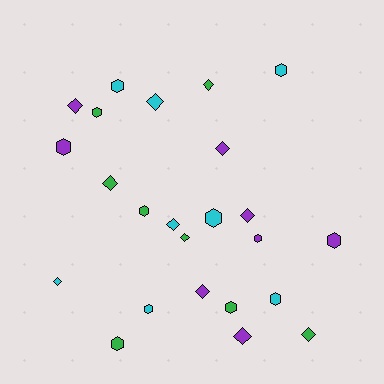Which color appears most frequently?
Cyan, with 8 objects.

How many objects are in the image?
There are 24 objects.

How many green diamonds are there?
There are 4 green diamonds.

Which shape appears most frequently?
Hexagon, with 12 objects.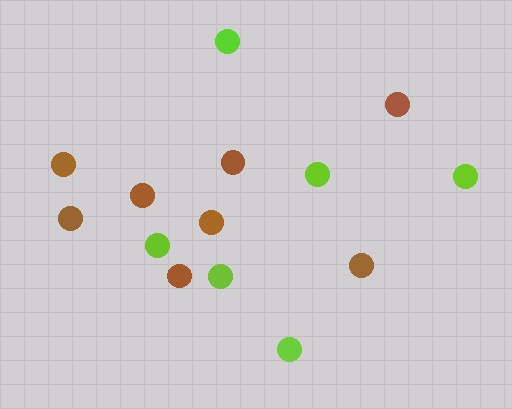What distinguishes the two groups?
There are 2 groups: one group of lime circles (6) and one group of brown circles (8).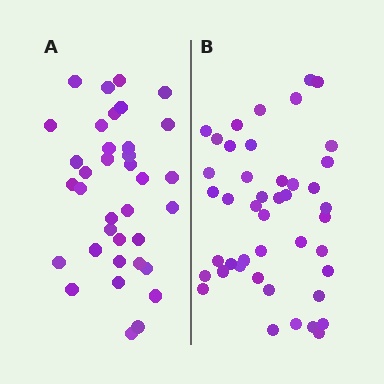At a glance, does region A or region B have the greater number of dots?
Region B (the right region) has more dots.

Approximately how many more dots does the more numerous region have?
Region B has roughly 8 or so more dots than region A.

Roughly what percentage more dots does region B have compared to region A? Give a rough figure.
About 20% more.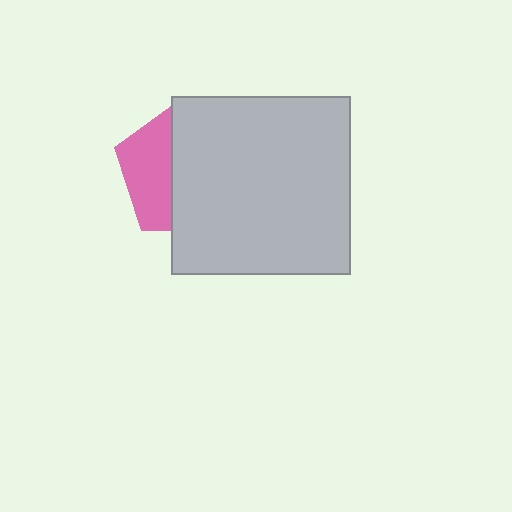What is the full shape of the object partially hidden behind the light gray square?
The partially hidden object is a pink pentagon.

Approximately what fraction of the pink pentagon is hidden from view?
Roughly 63% of the pink pentagon is hidden behind the light gray square.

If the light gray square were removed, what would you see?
You would see the complete pink pentagon.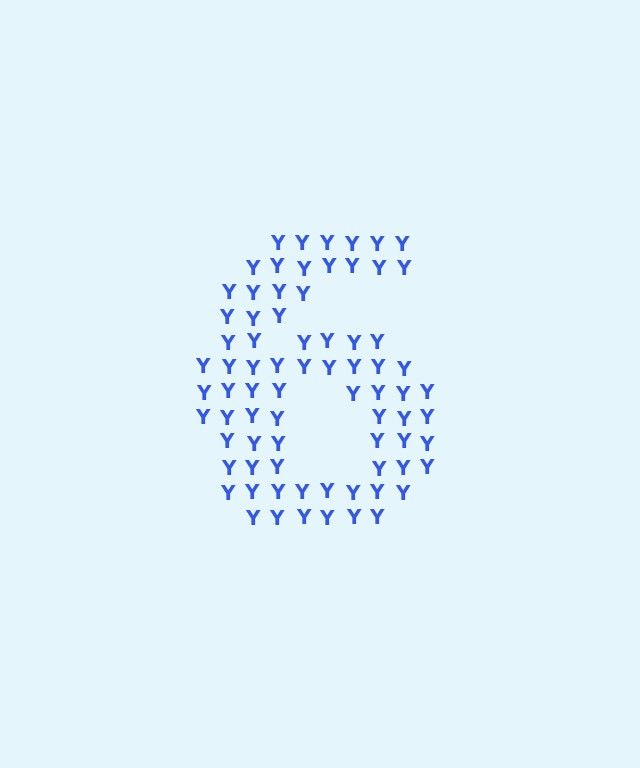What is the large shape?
The large shape is the digit 6.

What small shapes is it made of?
It is made of small letter Y's.